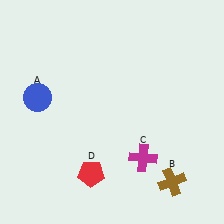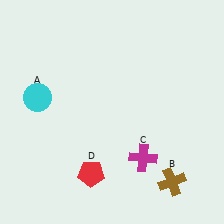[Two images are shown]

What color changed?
The circle (A) changed from blue in Image 1 to cyan in Image 2.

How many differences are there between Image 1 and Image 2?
There is 1 difference between the two images.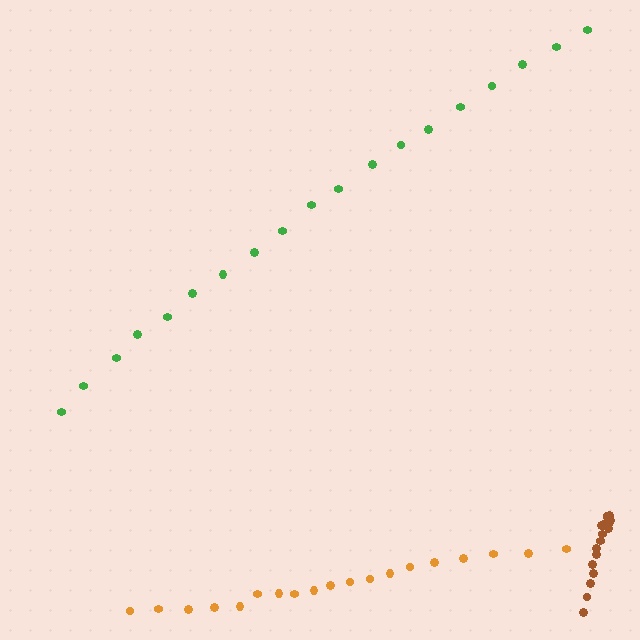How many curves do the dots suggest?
There are 3 distinct paths.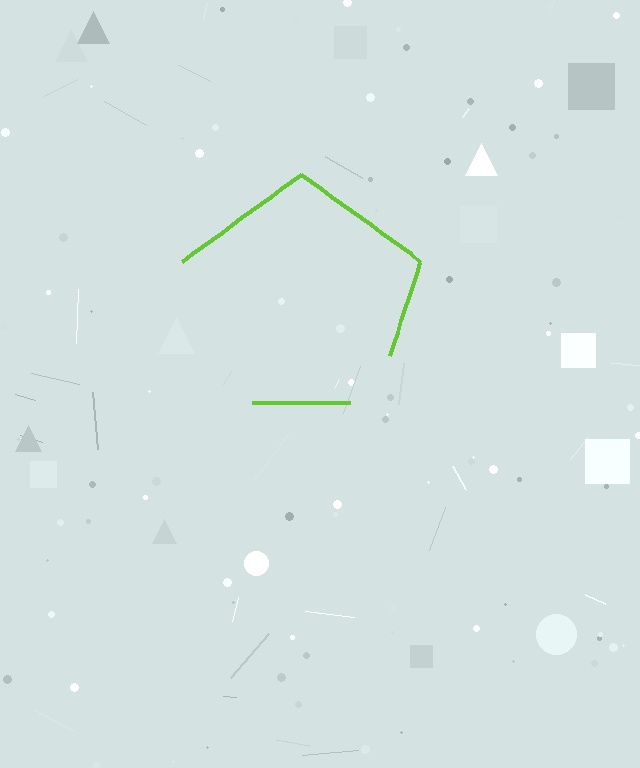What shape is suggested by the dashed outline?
The dashed outline suggests a pentagon.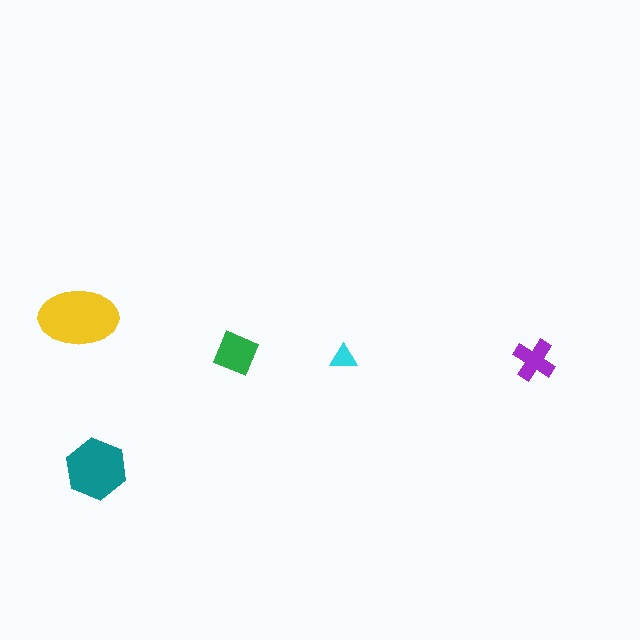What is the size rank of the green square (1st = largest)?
3rd.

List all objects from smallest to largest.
The cyan triangle, the purple cross, the green square, the teal hexagon, the yellow ellipse.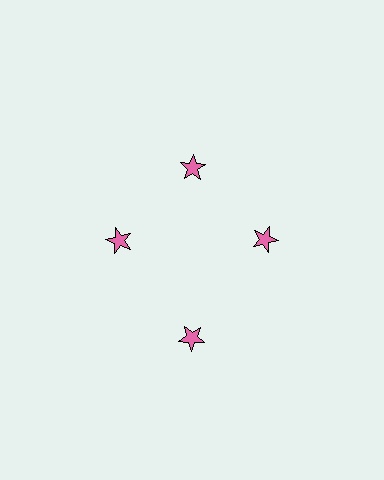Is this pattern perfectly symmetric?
No. The 4 pink stars are arranged in a ring, but one element near the 6 o'clock position is pushed outward from the center, breaking the 4-fold rotational symmetry.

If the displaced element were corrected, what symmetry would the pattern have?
It would have 4-fold rotational symmetry — the pattern would map onto itself every 90 degrees.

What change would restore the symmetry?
The symmetry would be restored by moving it inward, back onto the ring so that all 4 stars sit at equal angles and equal distance from the center.